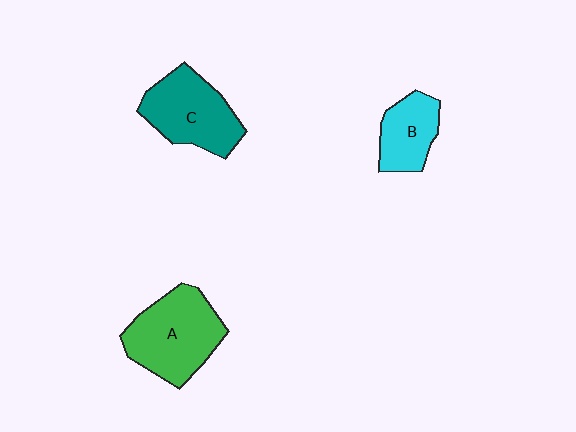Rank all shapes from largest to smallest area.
From largest to smallest: A (green), C (teal), B (cyan).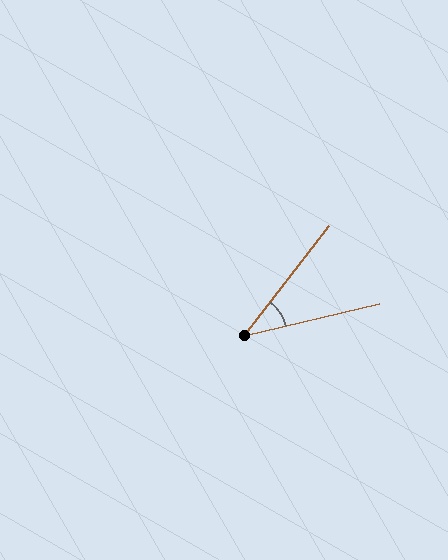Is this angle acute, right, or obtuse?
It is acute.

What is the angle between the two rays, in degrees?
Approximately 39 degrees.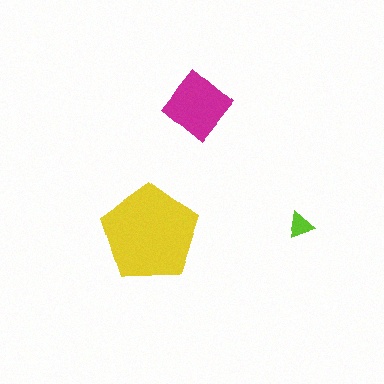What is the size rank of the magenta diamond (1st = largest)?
2nd.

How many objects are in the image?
There are 3 objects in the image.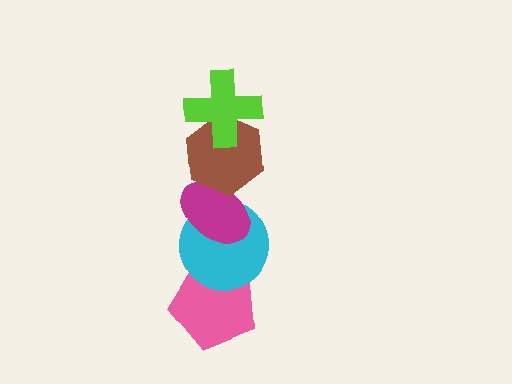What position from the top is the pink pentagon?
The pink pentagon is 5th from the top.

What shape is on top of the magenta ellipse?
The brown hexagon is on top of the magenta ellipse.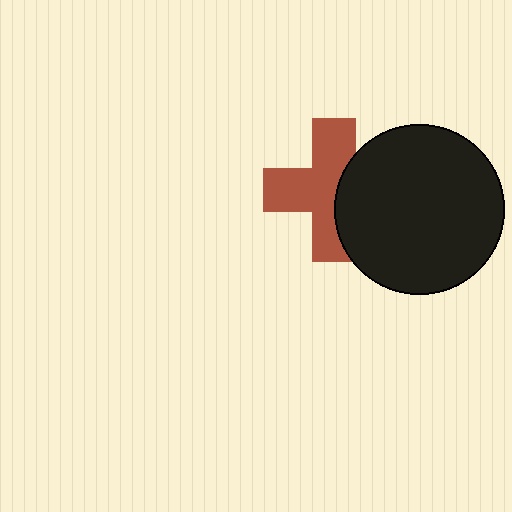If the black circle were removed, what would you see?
You would see the complete brown cross.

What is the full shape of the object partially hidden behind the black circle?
The partially hidden object is a brown cross.